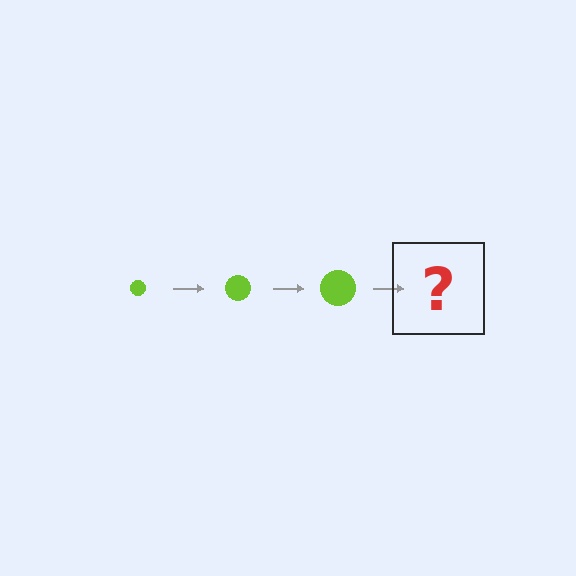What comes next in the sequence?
The next element should be a lime circle, larger than the previous one.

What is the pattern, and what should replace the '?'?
The pattern is that the circle gets progressively larger each step. The '?' should be a lime circle, larger than the previous one.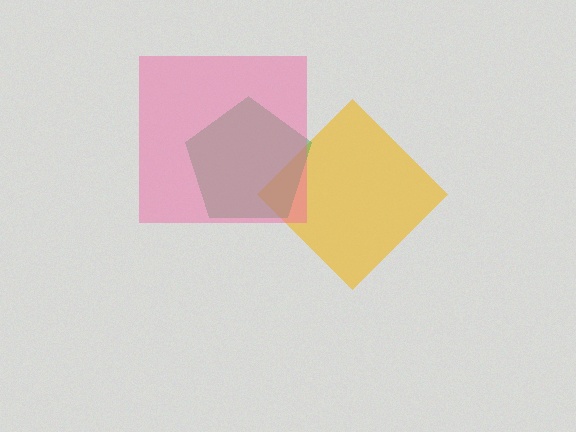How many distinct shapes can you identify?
There are 3 distinct shapes: a yellow diamond, a green pentagon, a pink square.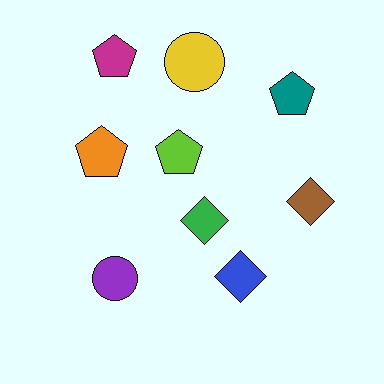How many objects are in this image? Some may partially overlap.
There are 9 objects.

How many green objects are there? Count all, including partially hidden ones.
There is 1 green object.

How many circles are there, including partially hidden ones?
There are 2 circles.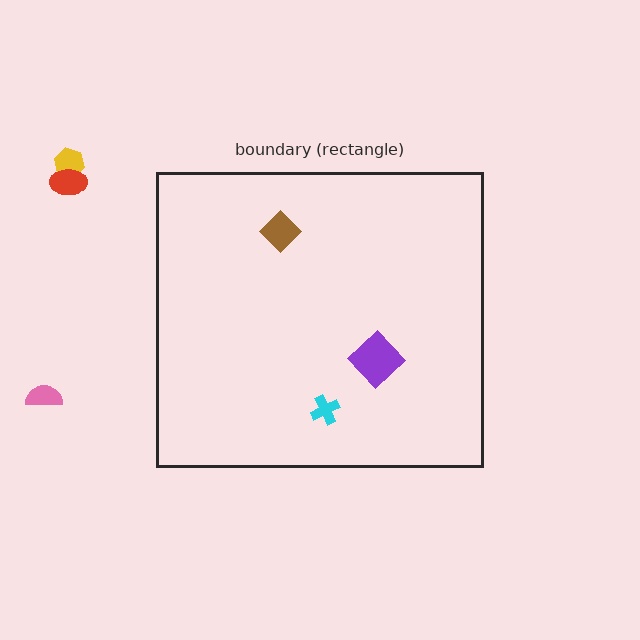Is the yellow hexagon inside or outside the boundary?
Outside.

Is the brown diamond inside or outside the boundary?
Inside.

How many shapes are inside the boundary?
3 inside, 3 outside.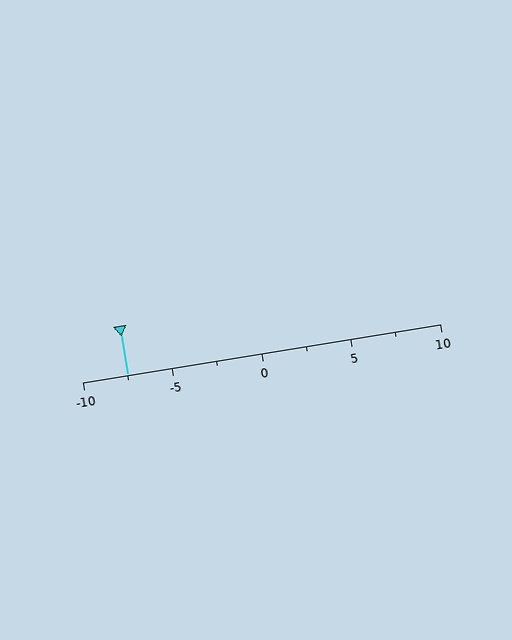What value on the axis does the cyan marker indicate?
The marker indicates approximately -7.5.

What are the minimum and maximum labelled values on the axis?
The axis runs from -10 to 10.